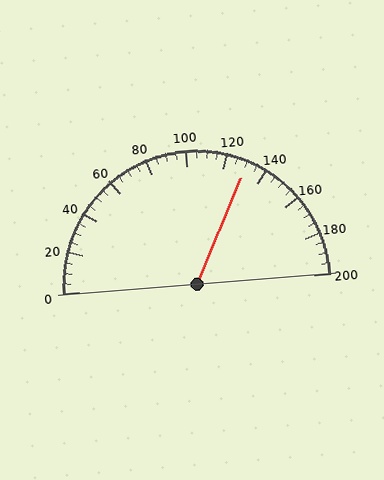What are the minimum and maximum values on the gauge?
The gauge ranges from 0 to 200.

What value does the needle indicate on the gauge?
The needle indicates approximately 130.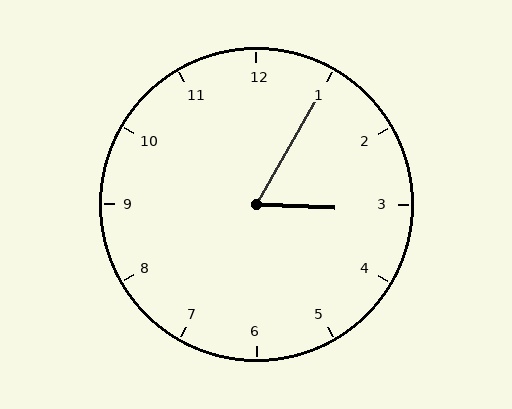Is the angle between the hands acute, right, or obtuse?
It is acute.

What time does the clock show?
3:05.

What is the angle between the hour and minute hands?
Approximately 62 degrees.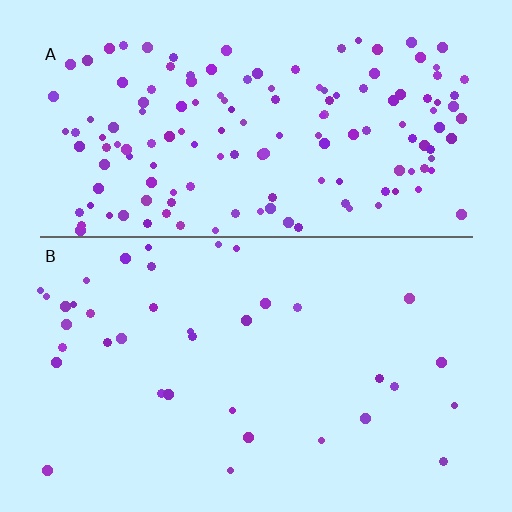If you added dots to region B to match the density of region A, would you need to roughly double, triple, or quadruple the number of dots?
Approximately quadruple.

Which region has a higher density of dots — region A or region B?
A (the top).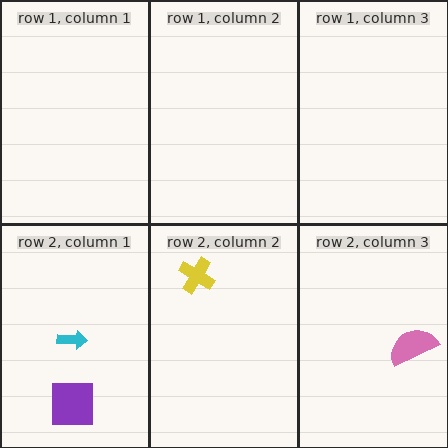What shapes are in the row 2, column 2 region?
The yellow cross.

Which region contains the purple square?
The row 2, column 1 region.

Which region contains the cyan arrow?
The row 2, column 1 region.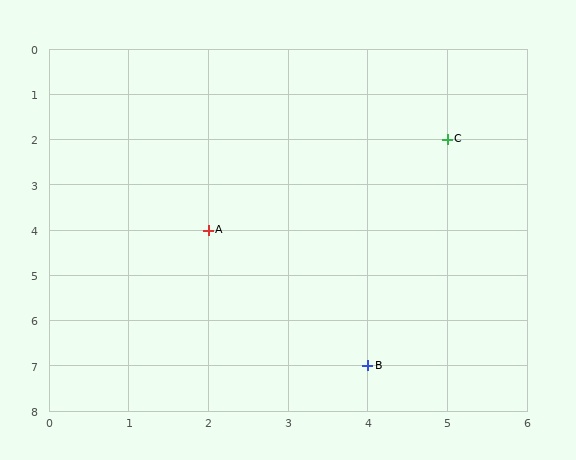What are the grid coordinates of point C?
Point C is at grid coordinates (5, 2).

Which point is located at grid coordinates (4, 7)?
Point B is at (4, 7).